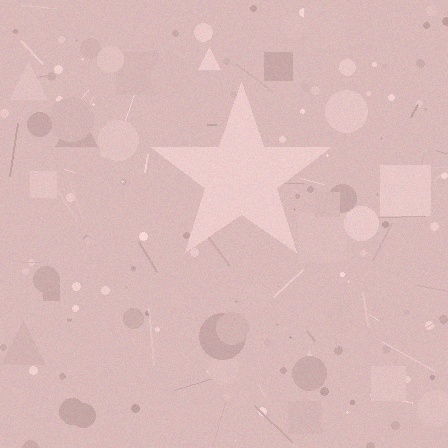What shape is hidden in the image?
A star is hidden in the image.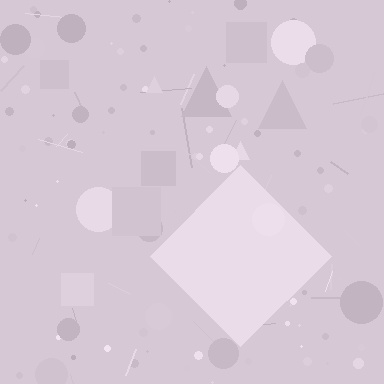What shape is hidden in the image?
A diamond is hidden in the image.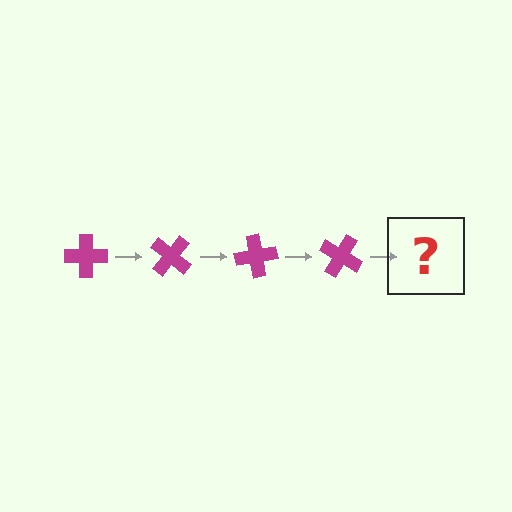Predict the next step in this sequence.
The next step is a magenta cross rotated 160 degrees.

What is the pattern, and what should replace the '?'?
The pattern is that the cross rotates 40 degrees each step. The '?' should be a magenta cross rotated 160 degrees.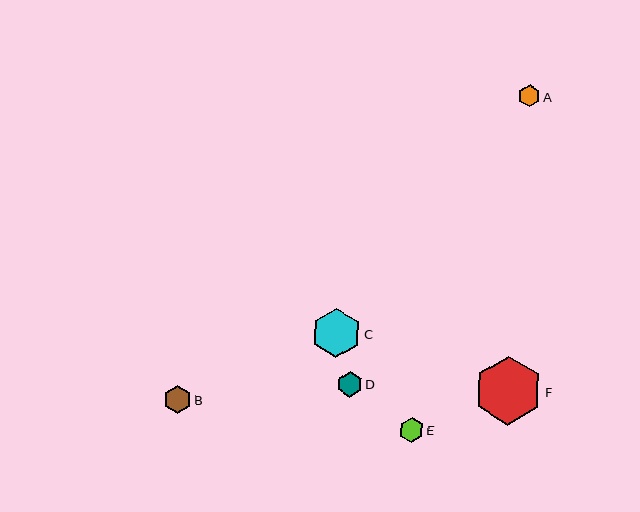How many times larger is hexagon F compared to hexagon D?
Hexagon F is approximately 2.7 times the size of hexagon D.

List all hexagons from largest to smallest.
From largest to smallest: F, C, B, D, E, A.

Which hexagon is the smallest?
Hexagon A is the smallest with a size of approximately 22 pixels.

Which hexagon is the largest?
Hexagon F is the largest with a size of approximately 69 pixels.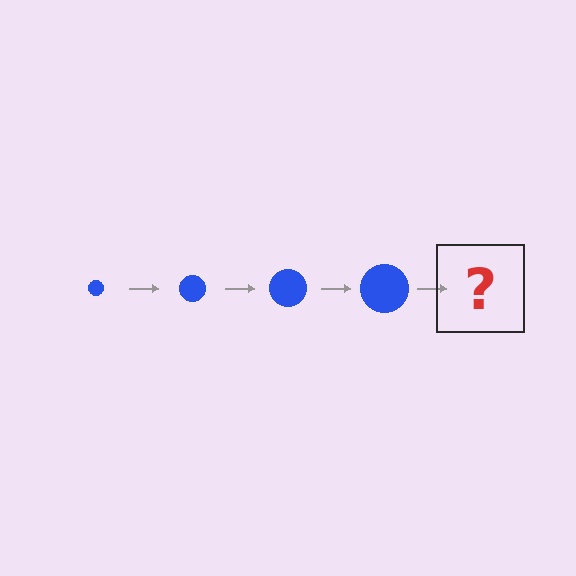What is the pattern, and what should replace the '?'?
The pattern is that the circle gets progressively larger each step. The '?' should be a blue circle, larger than the previous one.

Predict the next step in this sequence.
The next step is a blue circle, larger than the previous one.